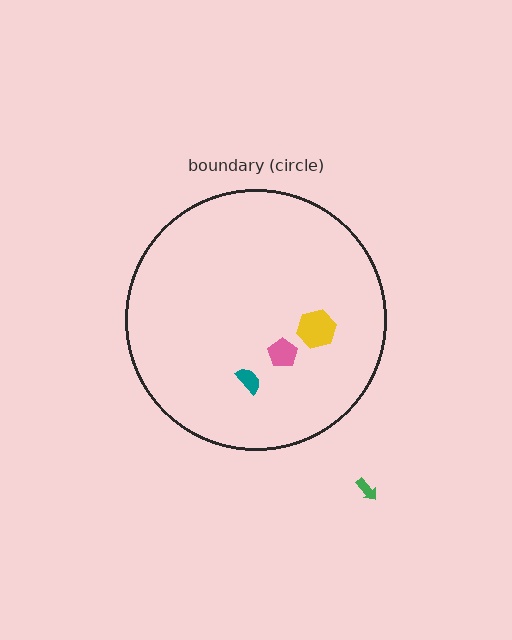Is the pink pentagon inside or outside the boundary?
Inside.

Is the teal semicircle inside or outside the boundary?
Inside.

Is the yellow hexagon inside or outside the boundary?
Inside.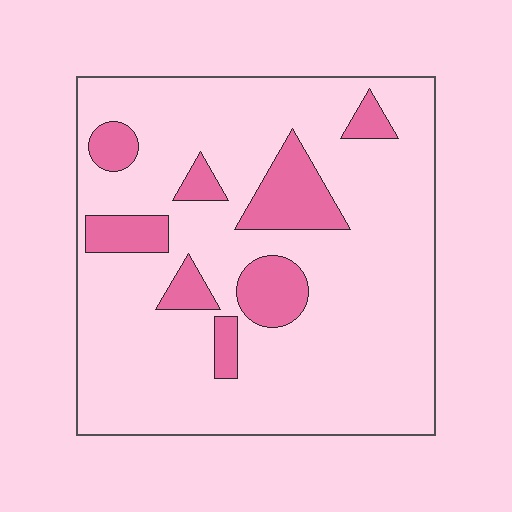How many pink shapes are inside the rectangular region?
8.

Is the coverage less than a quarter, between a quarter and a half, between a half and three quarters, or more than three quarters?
Less than a quarter.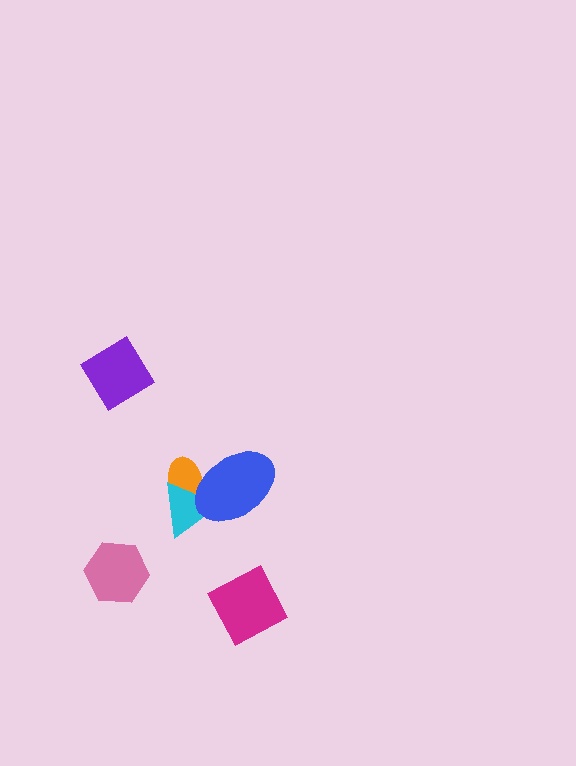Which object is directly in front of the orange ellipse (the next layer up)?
The cyan triangle is directly in front of the orange ellipse.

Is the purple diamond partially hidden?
No, no other shape covers it.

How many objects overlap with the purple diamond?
0 objects overlap with the purple diamond.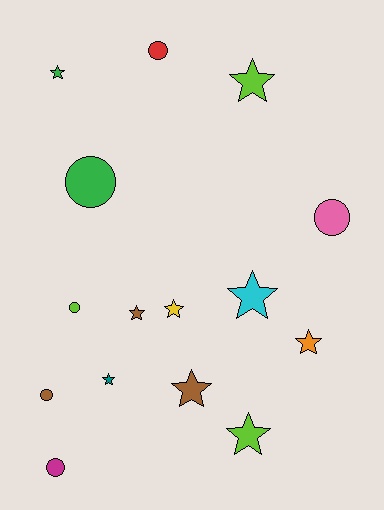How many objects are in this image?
There are 15 objects.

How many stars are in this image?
There are 9 stars.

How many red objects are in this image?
There is 1 red object.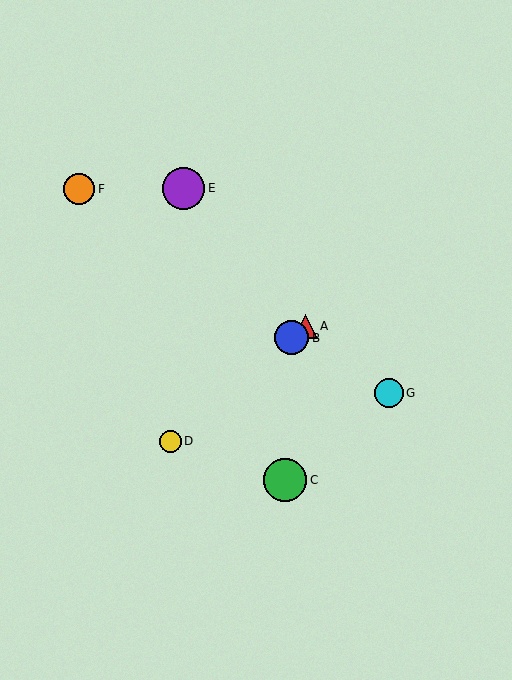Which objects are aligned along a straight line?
Objects A, B, D are aligned along a straight line.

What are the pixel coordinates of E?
Object E is at (184, 188).